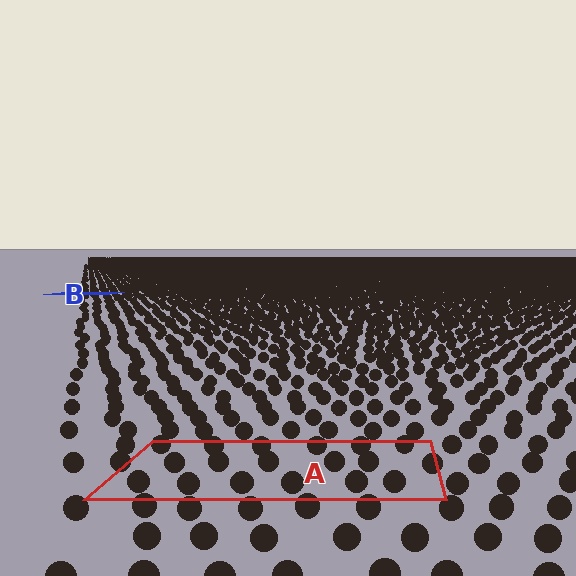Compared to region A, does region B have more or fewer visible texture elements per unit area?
Region B has more texture elements per unit area — they are packed more densely because it is farther away.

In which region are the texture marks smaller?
The texture marks are smaller in region B, because it is farther away.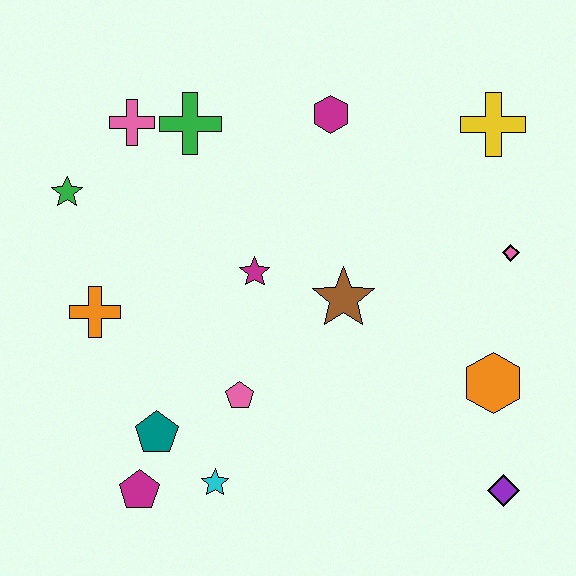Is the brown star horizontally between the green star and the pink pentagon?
No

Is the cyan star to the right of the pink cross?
Yes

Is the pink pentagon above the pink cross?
No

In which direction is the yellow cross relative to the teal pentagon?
The yellow cross is to the right of the teal pentagon.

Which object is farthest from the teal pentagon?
The yellow cross is farthest from the teal pentagon.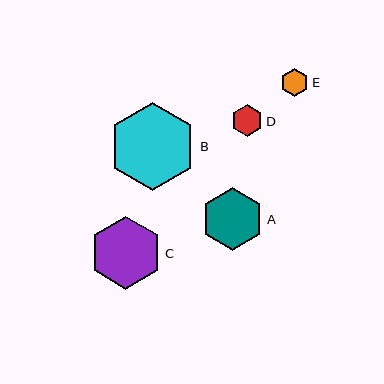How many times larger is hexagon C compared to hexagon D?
Hexagon C is approximately 2.3 times the size of hexagon D.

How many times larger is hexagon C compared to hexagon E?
Hexagon C is approximately 2.6 times the size of hexagon E.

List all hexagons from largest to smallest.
From largest to smallest: B, C, A, D, E.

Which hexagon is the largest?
Hexagon B is the largest with a size of approximately 88 pixels.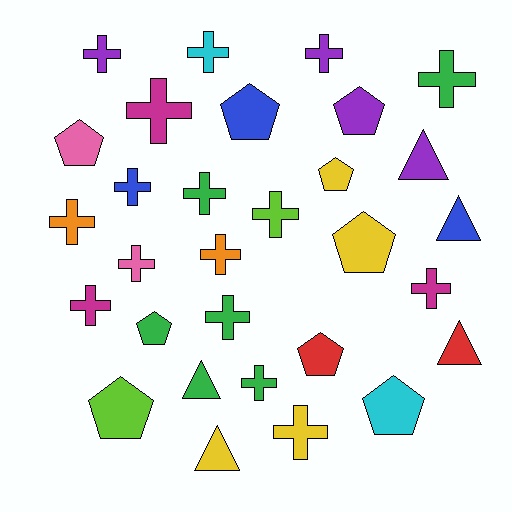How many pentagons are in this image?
There are 9 pentagons.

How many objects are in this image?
There are 30 objects.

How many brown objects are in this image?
There are no brown objects.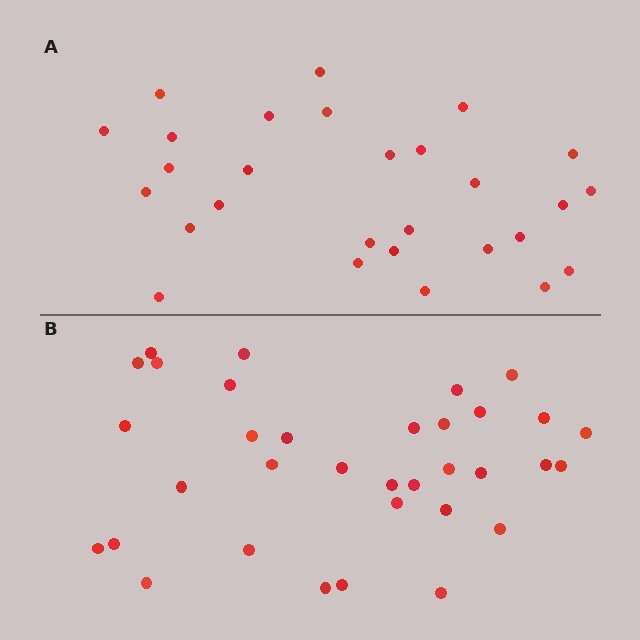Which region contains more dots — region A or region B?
Region B (the bottom region) has more dots.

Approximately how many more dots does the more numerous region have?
Region B has about 6 more dots than region A.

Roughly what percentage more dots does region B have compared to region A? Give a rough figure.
About 20% more.